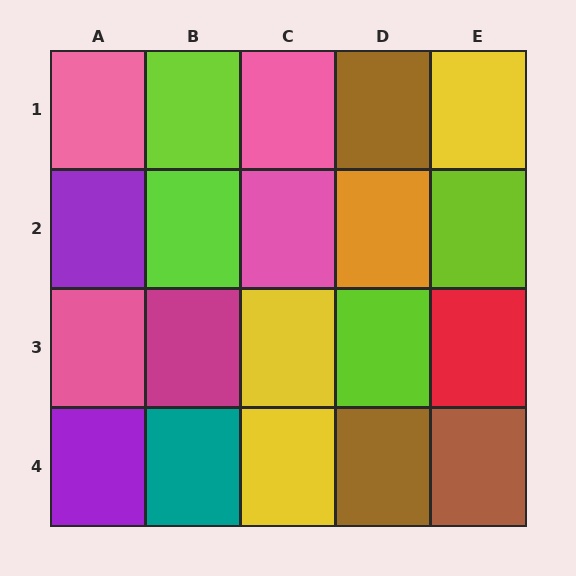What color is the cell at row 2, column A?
Purple.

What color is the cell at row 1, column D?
Brown.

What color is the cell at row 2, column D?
Orange.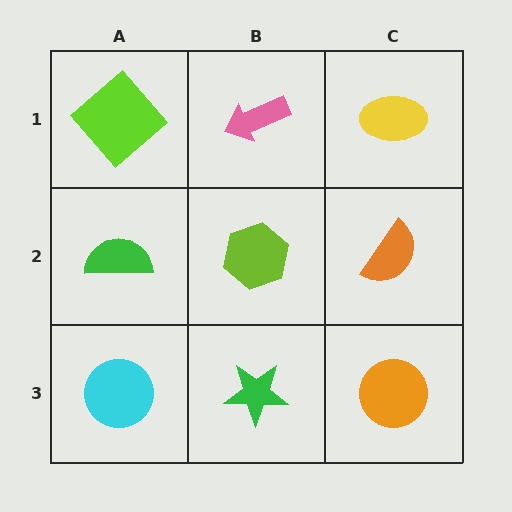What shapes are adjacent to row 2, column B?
A pink arrow (row 1, column B), a green star (row 3, column B), a green semicircle (row 2, column A), an orange semicircle (row 2, column C).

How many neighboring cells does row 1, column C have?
2.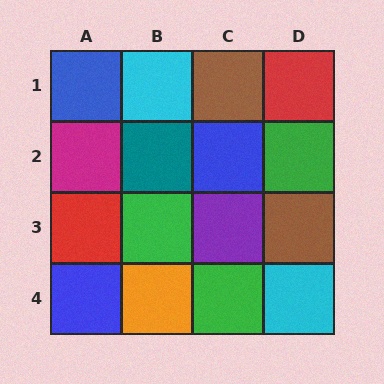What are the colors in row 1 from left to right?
Blue, cyan, brown, red.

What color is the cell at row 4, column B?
Orange.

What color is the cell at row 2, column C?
Blue.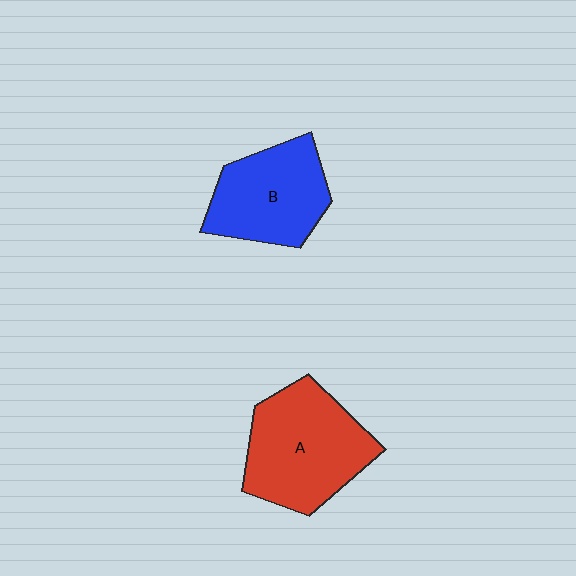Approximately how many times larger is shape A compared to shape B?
Approximately 1.2 times.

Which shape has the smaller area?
Shape B (blue).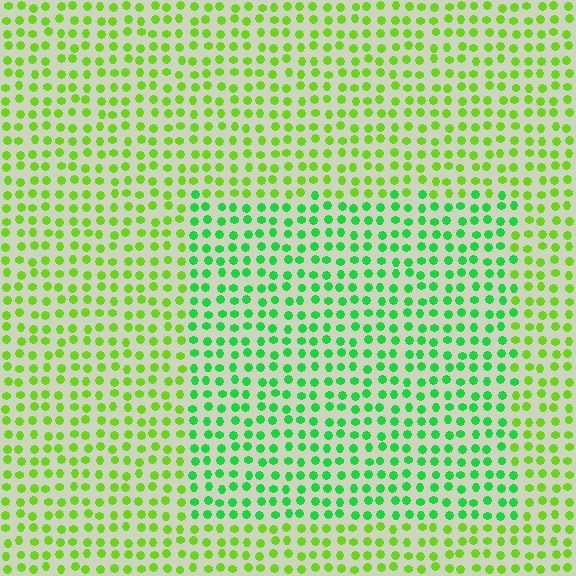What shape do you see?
I see a rectangle.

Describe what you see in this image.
The image is filled with small lime elements in a uniform arrangement. A rectangle-shaped region is visible where the elements are tinted to a slightly different hue, forming a subtle color boundary.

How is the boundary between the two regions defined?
The boundary is defined purely by a slight shift in hue (about 38 degrees). Spacing, size, and orientation are identical on both sides.